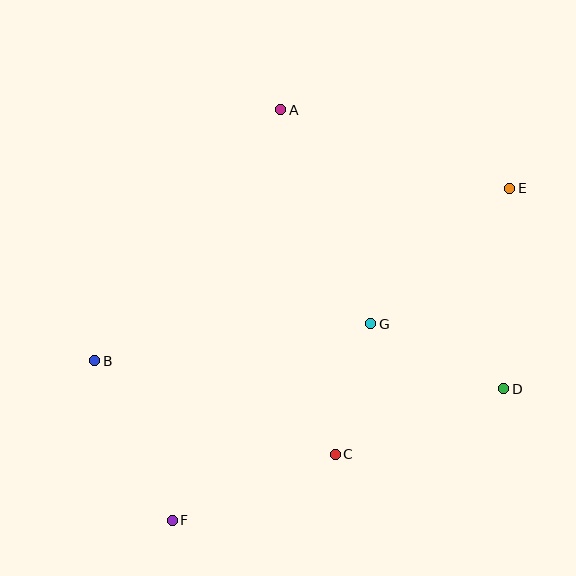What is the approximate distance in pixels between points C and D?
The distance between C and D is approximately 181 pixels.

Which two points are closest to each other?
Points C and G are closest to each other.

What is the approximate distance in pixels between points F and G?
The distance between F and G is approximately 280 pixels.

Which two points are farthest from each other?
Points E and F are farthest from each other.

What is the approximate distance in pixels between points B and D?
The distance between B and D is approximately 410 pixels.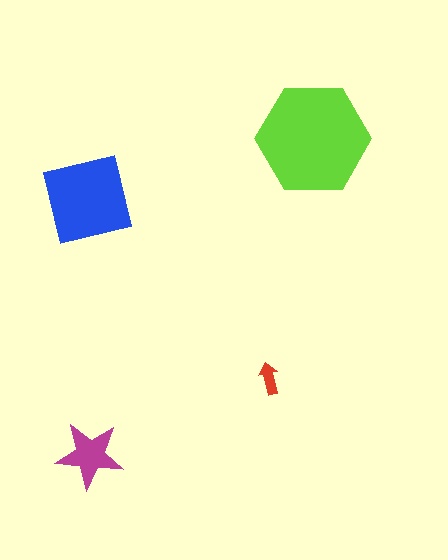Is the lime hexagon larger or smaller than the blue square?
Larger.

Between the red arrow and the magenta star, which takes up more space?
The magenta star.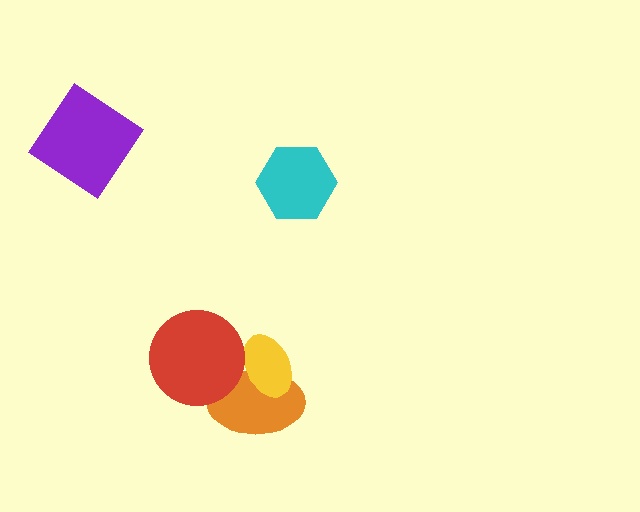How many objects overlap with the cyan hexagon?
0 objects overlap with the cyan hexagon.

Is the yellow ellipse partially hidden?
Yes, it is partially covered by another shape.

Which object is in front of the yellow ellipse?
The red circle is in front of the yellow ellipse.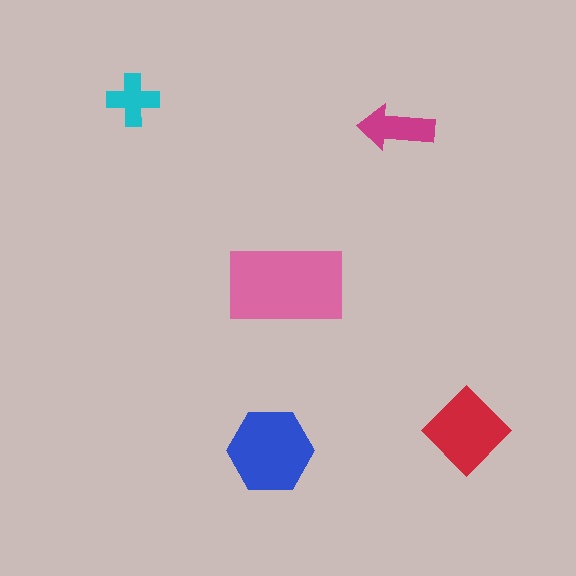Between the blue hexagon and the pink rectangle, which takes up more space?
The pink rectangle.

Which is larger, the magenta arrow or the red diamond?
The red diamond.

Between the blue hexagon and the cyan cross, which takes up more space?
The blue hexagon.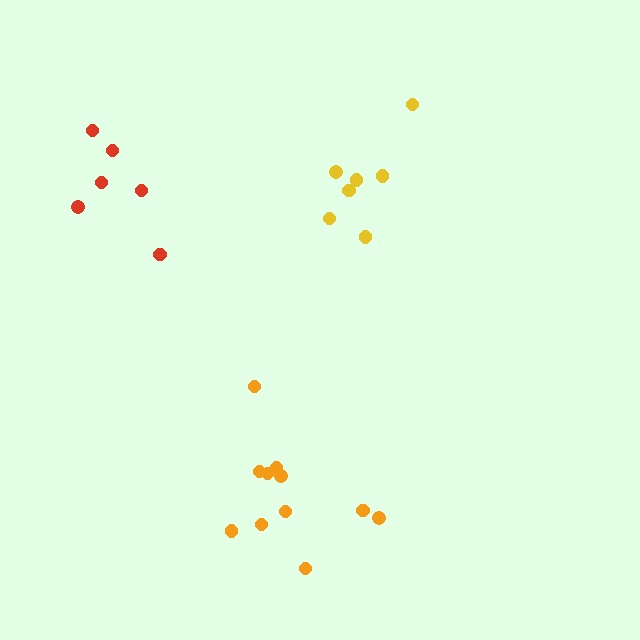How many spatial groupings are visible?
There are 3 spatial groupings.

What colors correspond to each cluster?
The clusters are colored: orange, yellow, red.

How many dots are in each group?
Group 1: 11 dots, Group 2: 7 dots, Group 3: 6 dots (24 total).